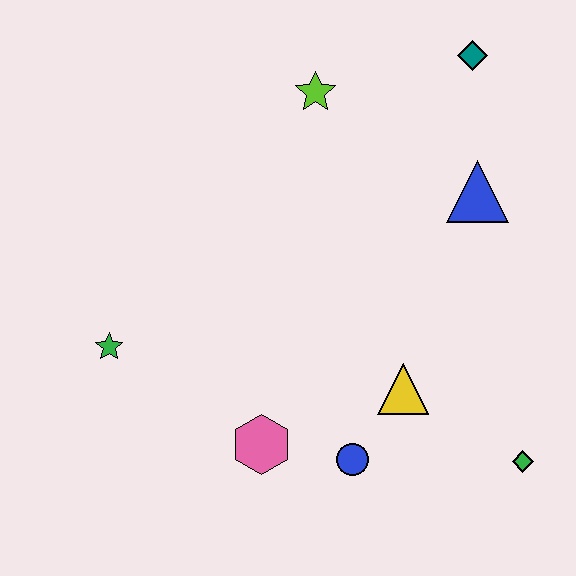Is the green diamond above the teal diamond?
No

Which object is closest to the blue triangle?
The teal diamond is closest to the blue triangle.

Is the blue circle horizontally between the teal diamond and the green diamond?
No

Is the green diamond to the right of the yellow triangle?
Yes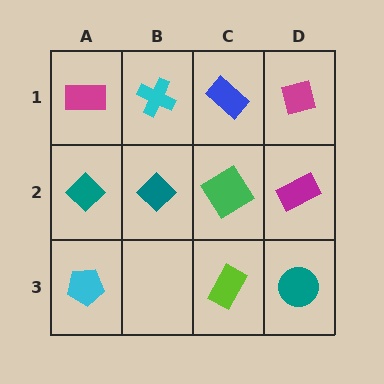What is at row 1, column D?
A magenta square.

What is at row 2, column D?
A magenta rectangle.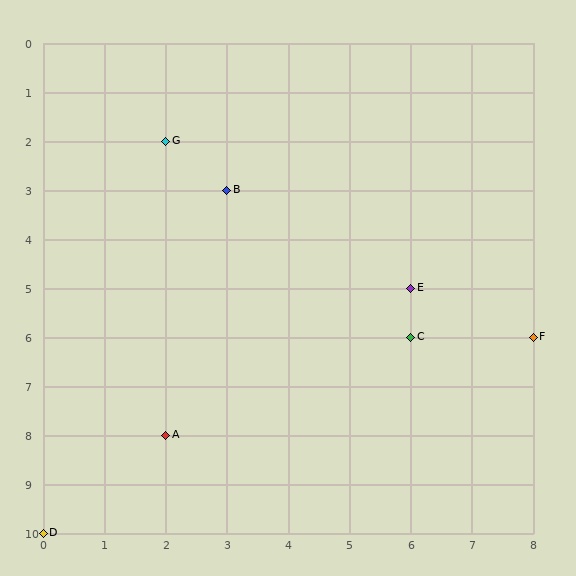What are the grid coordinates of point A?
Point A is at grid coordinates (2, 8).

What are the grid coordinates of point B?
Point B is at grid coordinates (3, 3).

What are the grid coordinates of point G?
Point G is at grid coordinates (2, 2).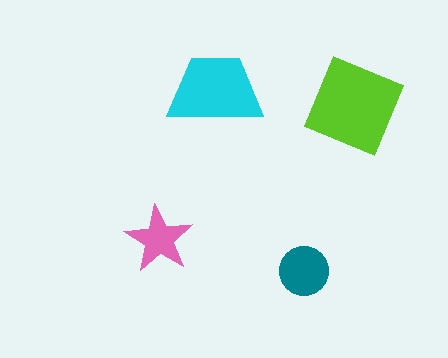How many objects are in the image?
There are 4 objects in the image.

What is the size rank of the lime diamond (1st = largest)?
1st.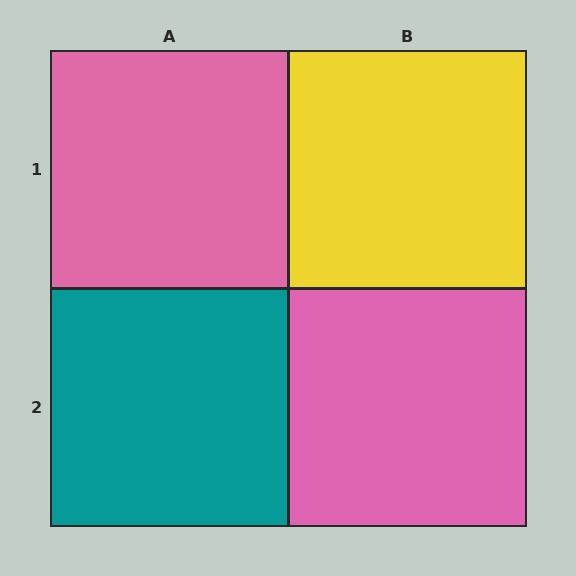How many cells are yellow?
1 cell is yellow.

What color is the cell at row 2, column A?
Teal.